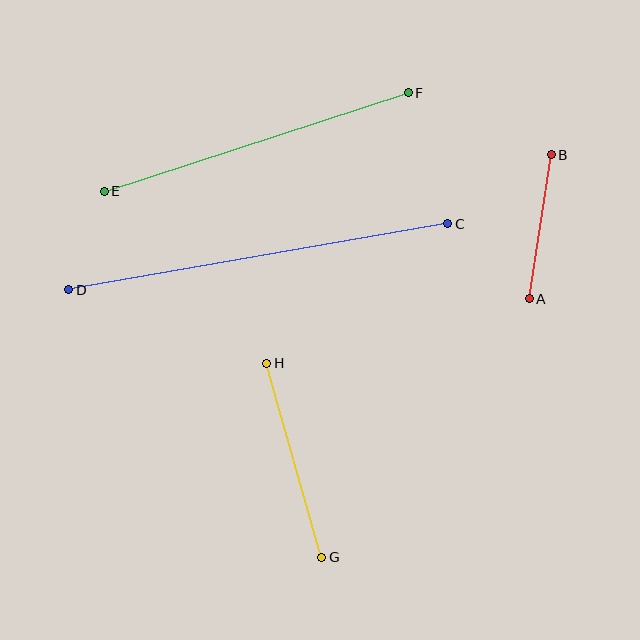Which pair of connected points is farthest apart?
Points C and D are farthest apart.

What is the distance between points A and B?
The distance is approximately 146 pixels.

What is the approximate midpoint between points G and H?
The midpoint is at approximately (294, 460) pixels.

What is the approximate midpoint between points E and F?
The midpoint is at approximately (256, 142) pixels.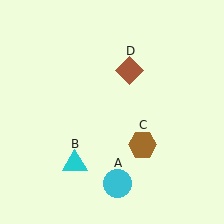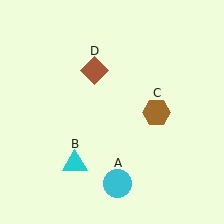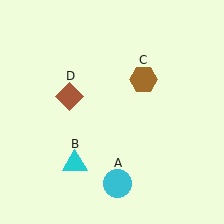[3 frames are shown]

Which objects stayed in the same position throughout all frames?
Cyan circle (object A) and cyan triangle (object B) remained stationary.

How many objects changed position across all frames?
2 objects changed position: brown hexagon (object C), brown diamond (object D).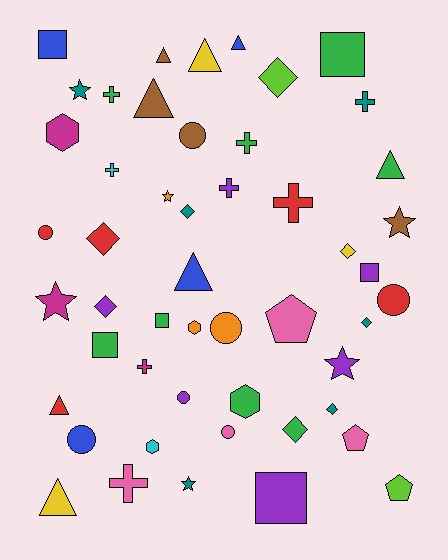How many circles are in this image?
There are 7 circles.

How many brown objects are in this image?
There are 4 brown objects.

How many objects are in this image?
There are 50 objects.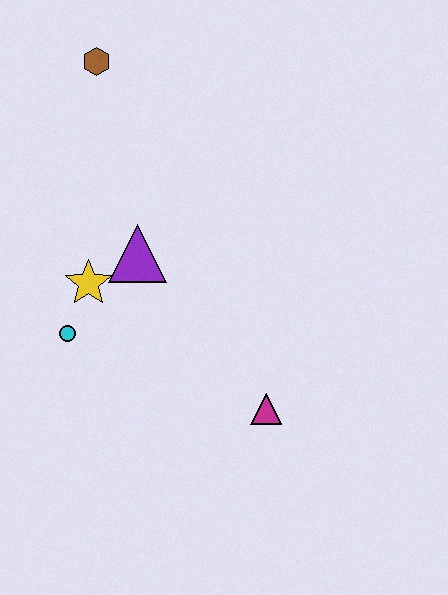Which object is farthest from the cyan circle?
The brown hexagon is farthest from the cyan circle.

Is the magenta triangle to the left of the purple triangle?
No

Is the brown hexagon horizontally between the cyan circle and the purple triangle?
Yes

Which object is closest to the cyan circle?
The yellow star is closest to the cyan circle.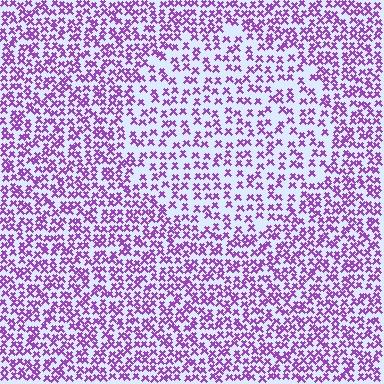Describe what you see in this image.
The image contains small purple elements arranged at two different densities. A circle-shaped region is visible where the elements are less densely packed than the surrounding area.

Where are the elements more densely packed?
The elements are more densely packed outside the circle boundary.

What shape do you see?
I see a circle.